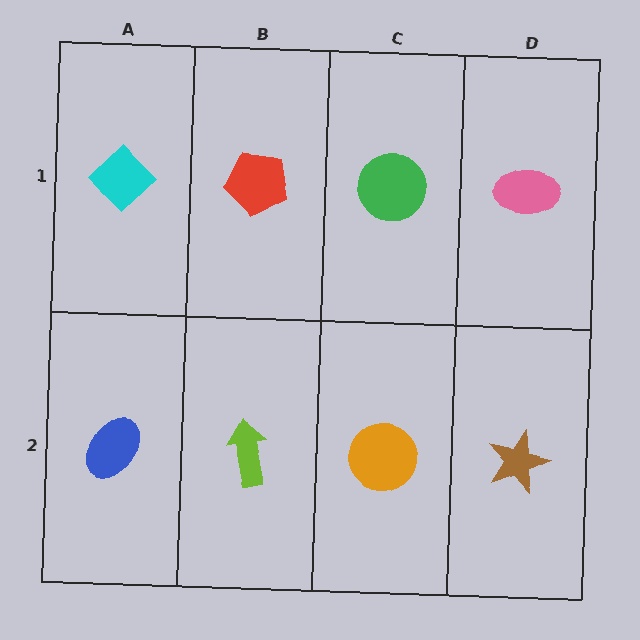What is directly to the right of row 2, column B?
An orange circle.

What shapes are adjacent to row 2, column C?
A green circle (row 1, column C), a lime arrow (row 2, column B), a brown star (row 2, column D).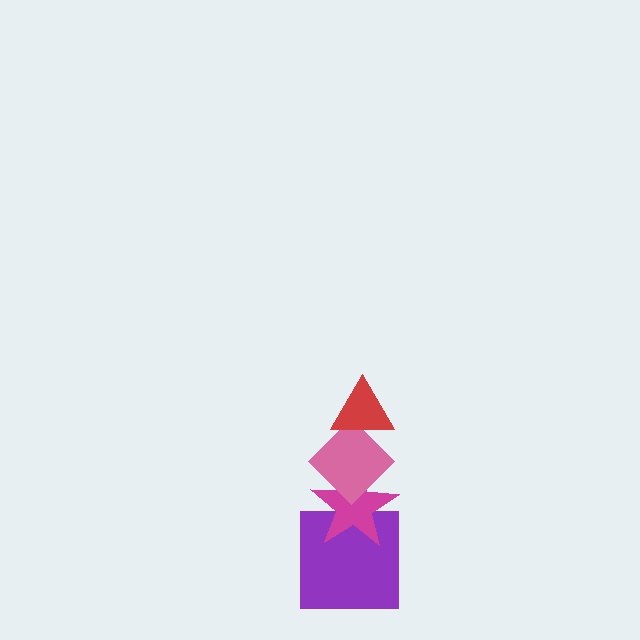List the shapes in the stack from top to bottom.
From top to bottom: the red triangle, the pink diamond, the magenta star, the purple square.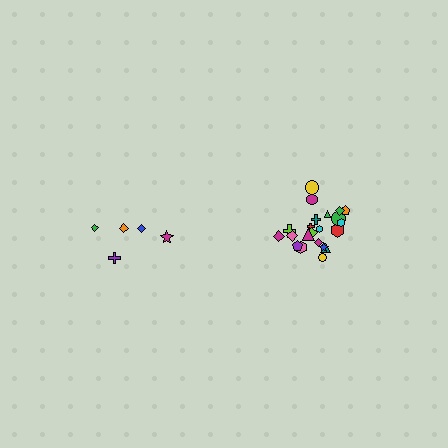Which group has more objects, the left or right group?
The right group.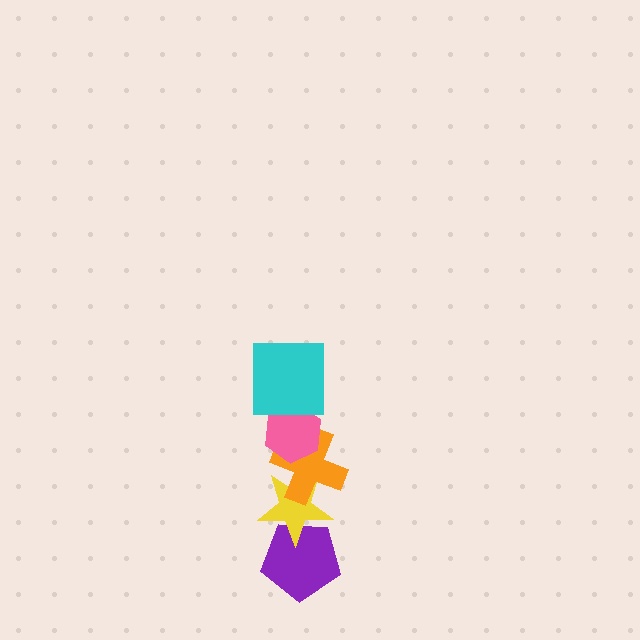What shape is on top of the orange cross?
The pink hexagon is on top of the orange cross.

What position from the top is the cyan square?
The cyan square is 1st from the top.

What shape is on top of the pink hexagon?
The cyan square is on top of the pink hexagon.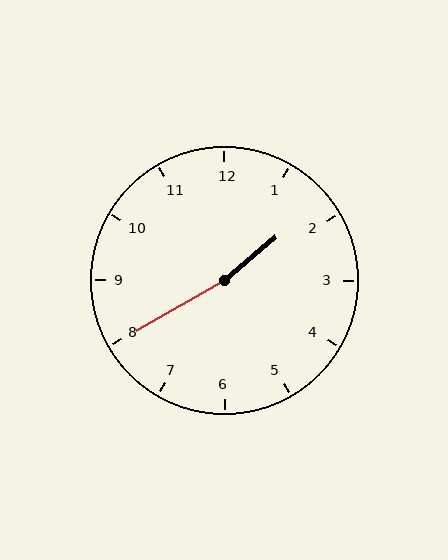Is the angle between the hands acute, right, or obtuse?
It is obtuse.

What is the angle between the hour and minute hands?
Approximately 170 degrees.